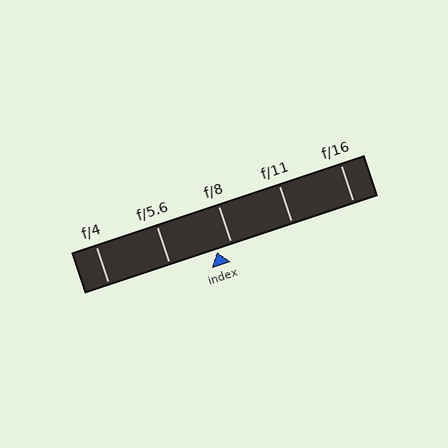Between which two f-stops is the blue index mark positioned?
The index mark is between f/5.6 and f/8.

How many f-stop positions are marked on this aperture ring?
There are 5 f-stop positions marked.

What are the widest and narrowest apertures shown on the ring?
The widest aperture shown is f/4 and the narrowest is f/16.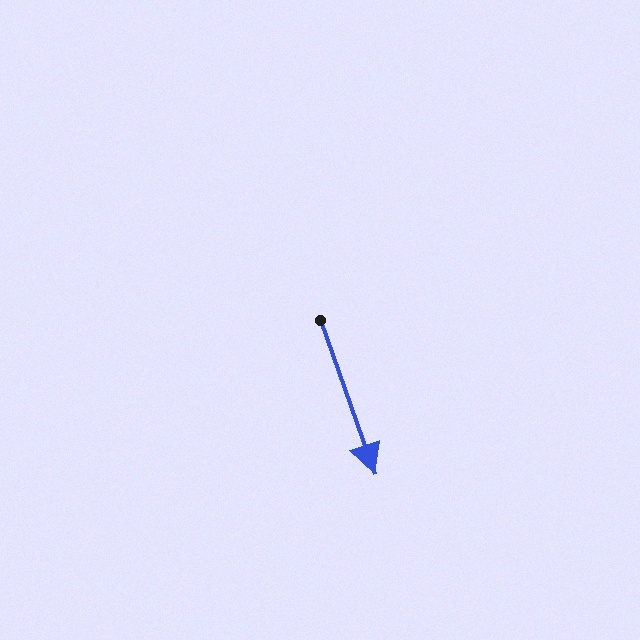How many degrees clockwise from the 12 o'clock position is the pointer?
Approximately 160 degrees.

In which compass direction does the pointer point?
South.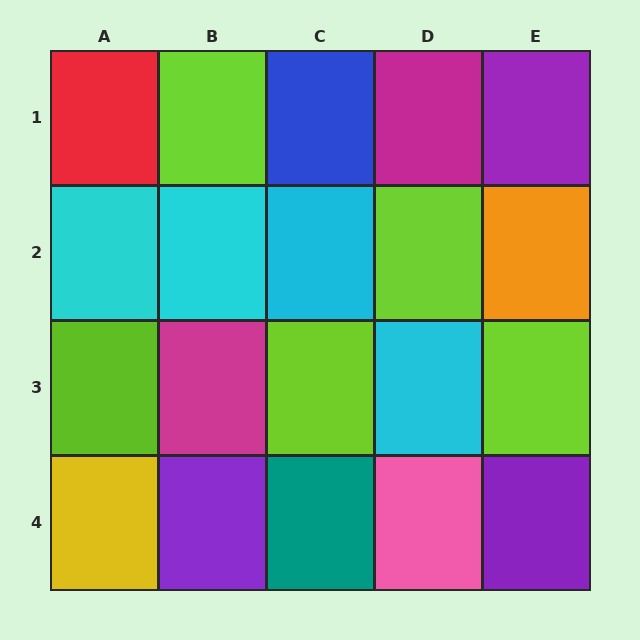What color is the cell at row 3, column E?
Lime.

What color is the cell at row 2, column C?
Cyan.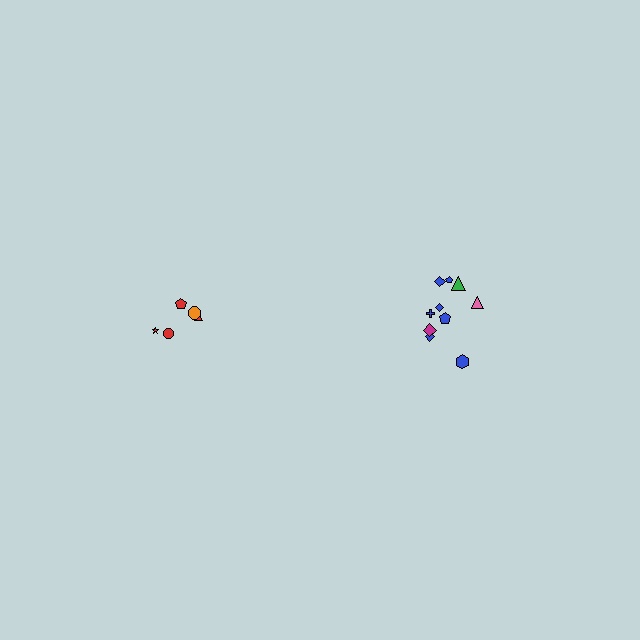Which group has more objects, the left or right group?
The right group.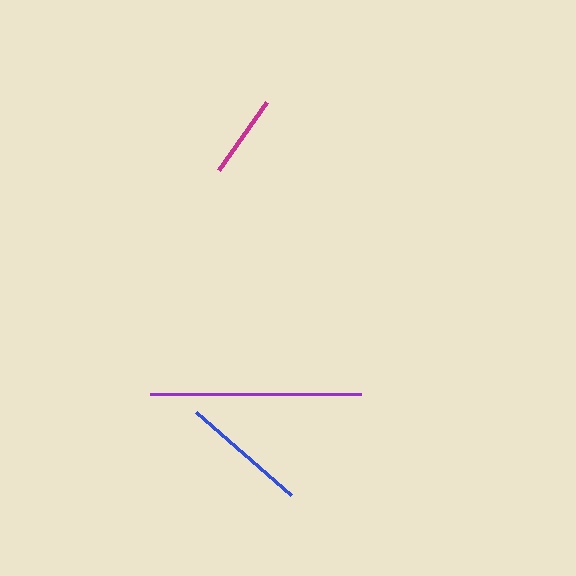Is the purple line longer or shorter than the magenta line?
The purple line is longer than the magenta line.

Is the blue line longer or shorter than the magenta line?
The blue line is longer than the magenta line.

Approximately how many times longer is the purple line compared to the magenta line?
The purple line is approximately 2.6 times the length of the magenta line.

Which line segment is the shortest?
The magenta line is the shortest at approximately 83 pixels.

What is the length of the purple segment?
The purple segment is approximately 211 pixels long.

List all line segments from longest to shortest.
From longest to shortest: purple, blue, magenta.